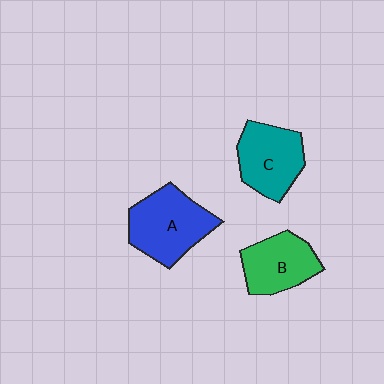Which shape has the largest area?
Shape A (blue).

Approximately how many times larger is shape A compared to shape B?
Approximately 1.3 times.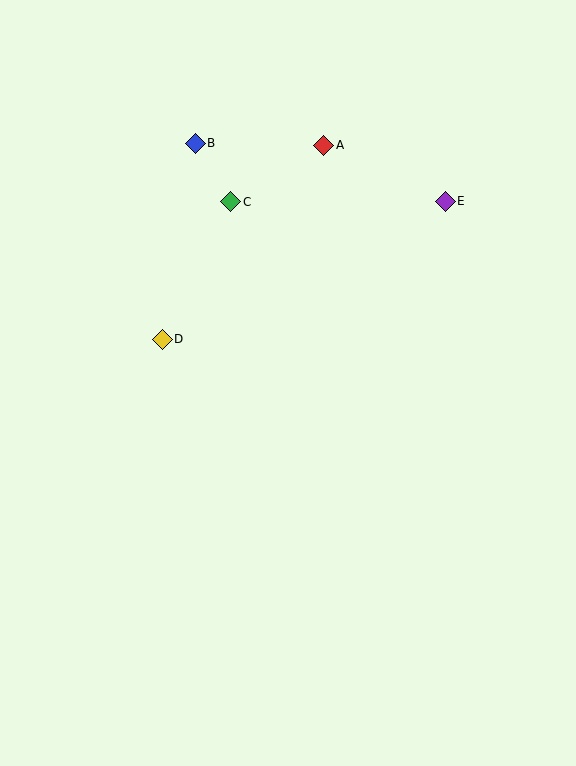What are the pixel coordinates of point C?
Point C is at (231, 202).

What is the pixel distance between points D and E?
The distance between D and E is 315 pixels.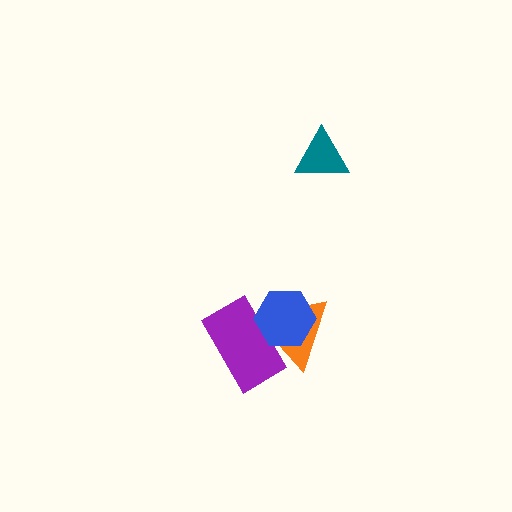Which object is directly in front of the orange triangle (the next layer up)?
The purple rectangle is directly in front of the orange triangle.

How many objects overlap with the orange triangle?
2 objects overlap with the orange triangle.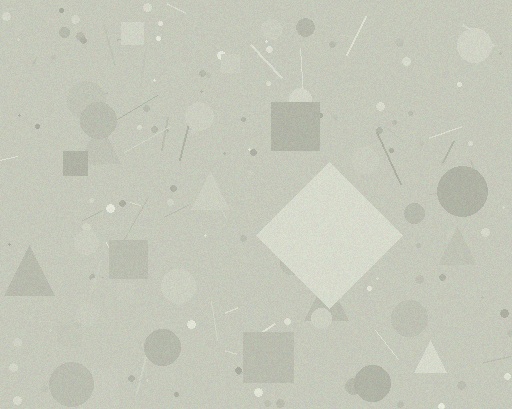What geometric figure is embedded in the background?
A diamond is embedded in the background.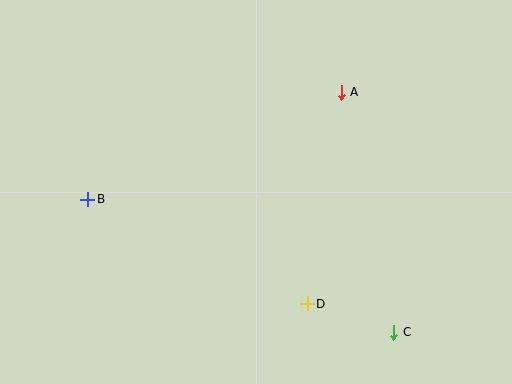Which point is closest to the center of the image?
Point D at (307, 304) is closest to the center.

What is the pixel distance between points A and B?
The distance between A and B is 275 pixels.